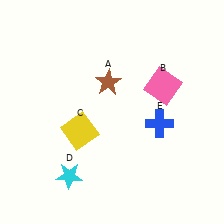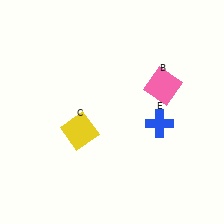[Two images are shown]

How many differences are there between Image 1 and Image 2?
There are 2 differences between the two images.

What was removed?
The cyan star (D), the brown star (A) were removed in Image 2.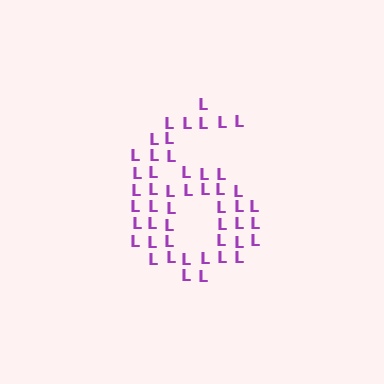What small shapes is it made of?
It is made of small letter L's.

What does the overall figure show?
The overall figure shows the digit 6.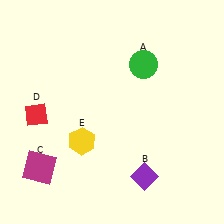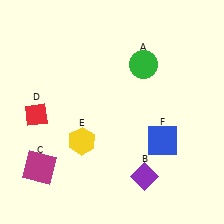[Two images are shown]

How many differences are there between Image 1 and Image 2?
There is 1 difference between the two images.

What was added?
A blue square (F) was added in Image 2.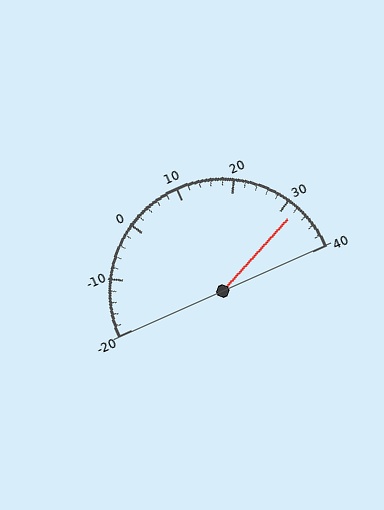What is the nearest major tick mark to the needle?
The nearest major tick mark is 30.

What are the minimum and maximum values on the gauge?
The gauge ranges from -20 to 40.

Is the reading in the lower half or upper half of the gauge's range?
The reading is in the upper half of the range (-20 to 40).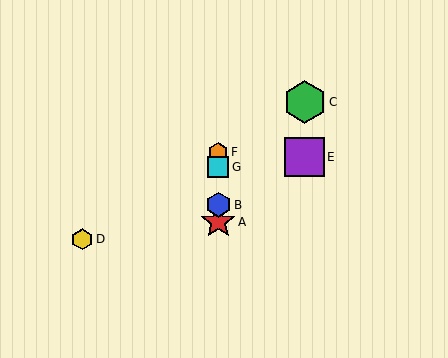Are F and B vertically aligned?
Yes, both are at x≈218.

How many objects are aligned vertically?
4 objects (A, B, F, G) are aligned vertically.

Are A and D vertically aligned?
No, A is at x≈218 and D is at x≈82.